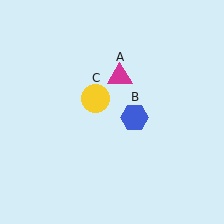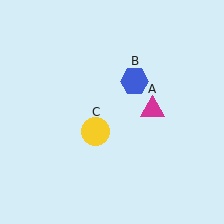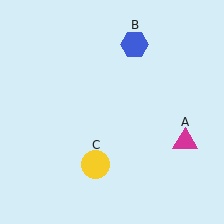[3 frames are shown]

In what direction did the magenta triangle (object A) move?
The magenta triangle (object A) moved down and to the right.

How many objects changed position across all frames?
3 objects changed position: magenta triangle (object A), blue hexagon (object B), yellow circle (object C).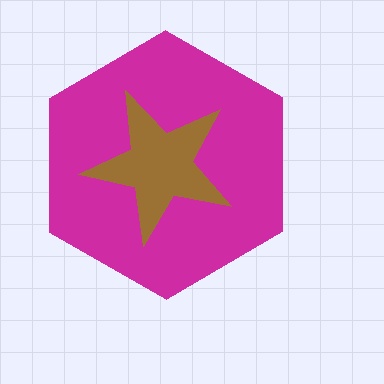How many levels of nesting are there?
2.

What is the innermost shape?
The brown star.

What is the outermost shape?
The magenta hexagon.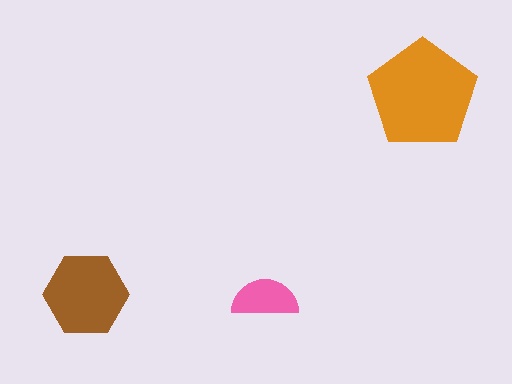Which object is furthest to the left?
The brown hexagon is leftmost.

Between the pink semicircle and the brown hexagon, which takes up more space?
The brown hexagon.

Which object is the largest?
The orange pentagon.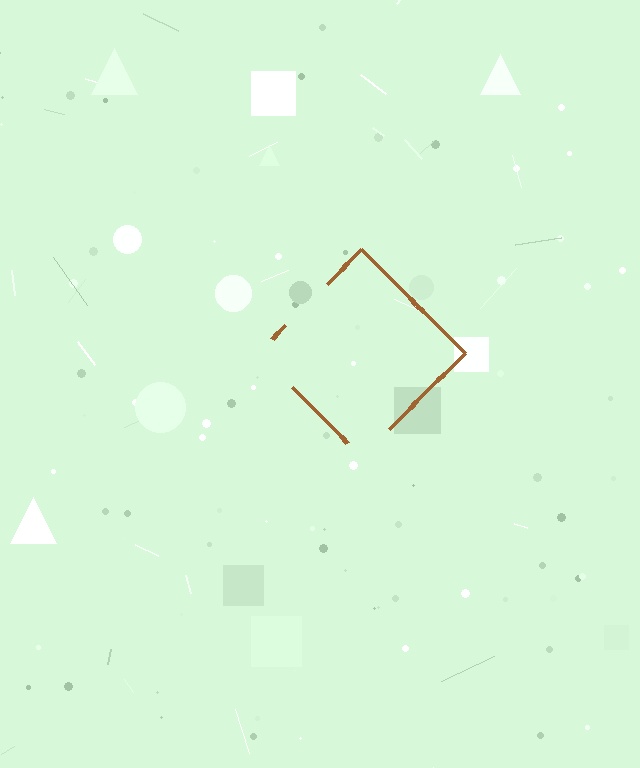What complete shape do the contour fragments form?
The contour fragments form a diamond.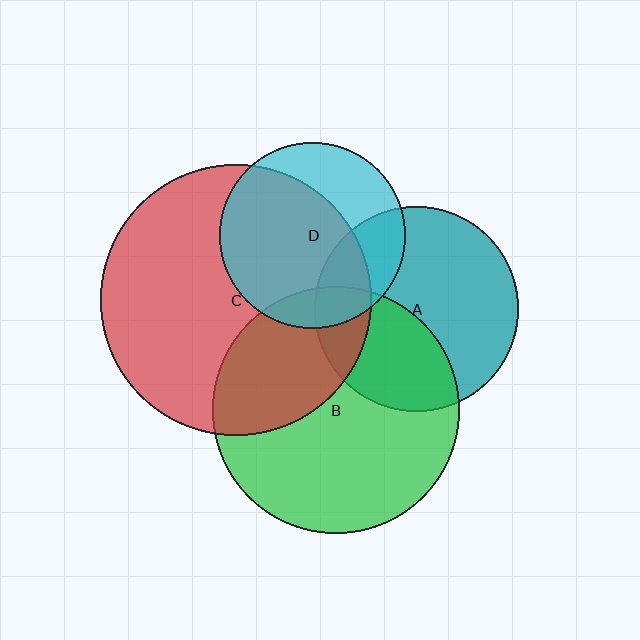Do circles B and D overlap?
Yes.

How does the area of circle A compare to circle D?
Approximately 1.2 times.